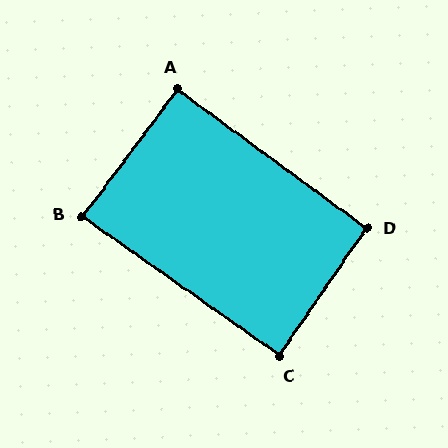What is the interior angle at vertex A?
Approximately 91 degrees (approximately right).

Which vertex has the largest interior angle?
D, at approximately 92 degrees.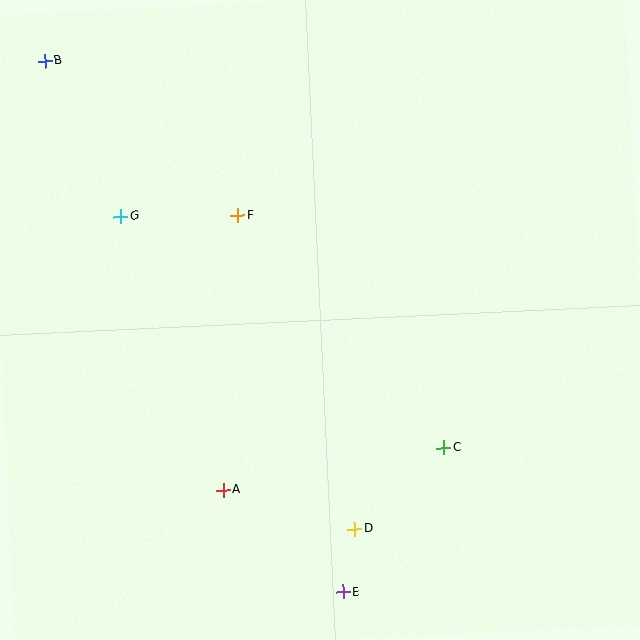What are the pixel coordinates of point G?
Point G is at (121, 217).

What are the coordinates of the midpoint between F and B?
The midpoint between F and B is at (141, 138).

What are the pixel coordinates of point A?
Point A is at (223, 490).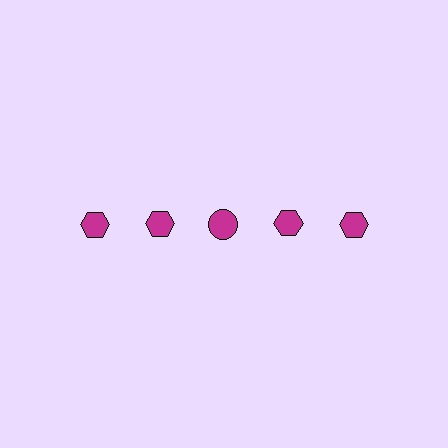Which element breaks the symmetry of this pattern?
The magenta circle in the top row, center column breaks the symmetry. All other shapes are magenta hexagons.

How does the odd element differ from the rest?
It has a different shape: circle instead of hexagon.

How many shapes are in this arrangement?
There are 5 shapes arranged in a grid pattern.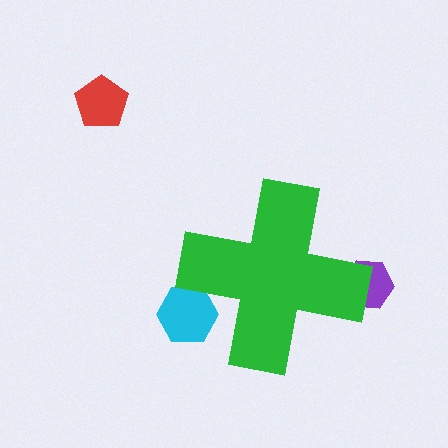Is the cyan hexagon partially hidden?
Yes, the cyan hexagon is partially hidden behind the green cross.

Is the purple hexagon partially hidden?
Yes, the purple hexagon is partially hidden behind the green cross.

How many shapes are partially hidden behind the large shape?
2 shapes are partially hidden.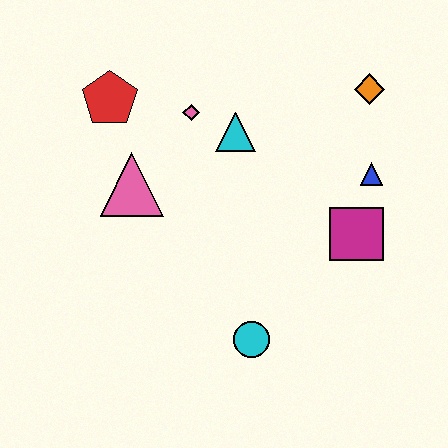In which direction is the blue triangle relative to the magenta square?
The blue triangle is above the magenta square.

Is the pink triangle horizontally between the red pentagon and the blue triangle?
Yes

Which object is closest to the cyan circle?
The magenta square is closest to the cyan circle.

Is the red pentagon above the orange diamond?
No